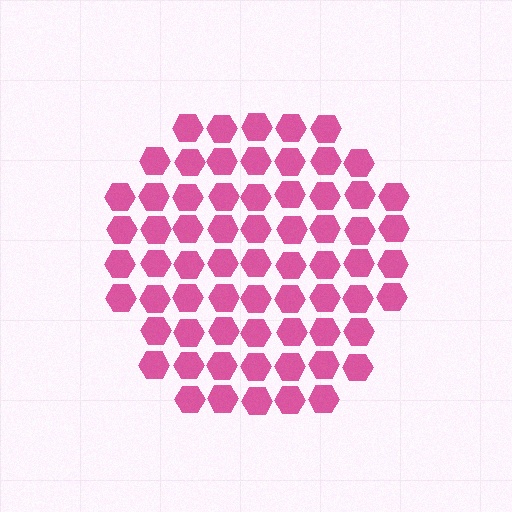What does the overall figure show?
The overall figure shows a hexagon.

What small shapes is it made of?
It is made of small hexagons.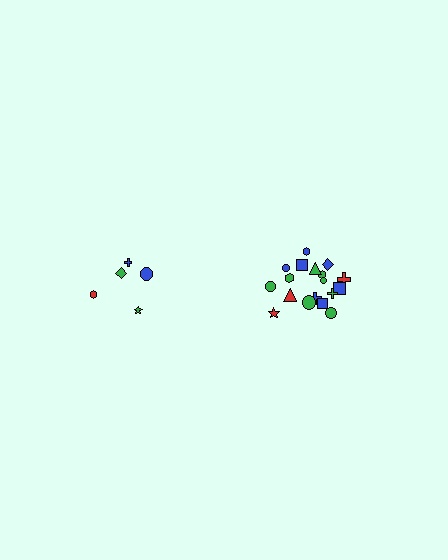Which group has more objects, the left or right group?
The right group.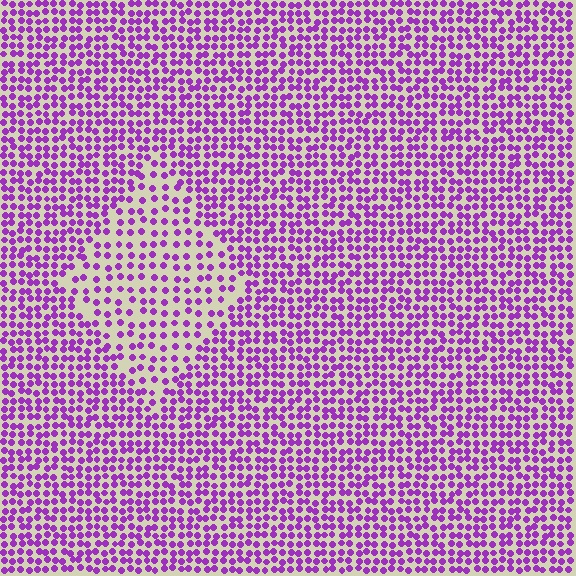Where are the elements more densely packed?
The elements are more densely packed outside the diamond boundary.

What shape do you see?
I see a diamond.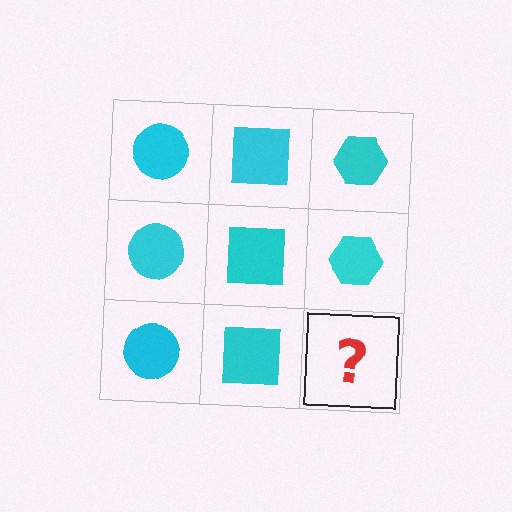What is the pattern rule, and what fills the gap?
The rule is that each column has a consistent shape. The gap should be filled with a cyan hexagon.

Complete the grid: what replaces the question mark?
The question mark should be replaced with a cyan hexagon.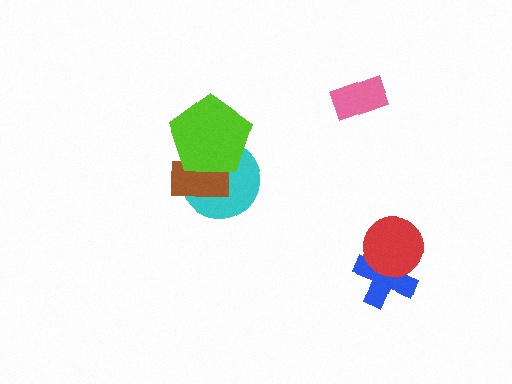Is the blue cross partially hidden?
Yes, it is partially covered by another shape.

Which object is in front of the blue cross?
The red circle is in front of the blue cross.